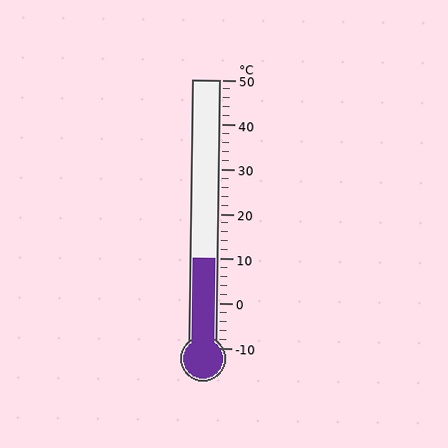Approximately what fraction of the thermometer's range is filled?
The thermometer is filled to approximately 35% of its range.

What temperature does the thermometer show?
The thermometer shows approximately 10°C.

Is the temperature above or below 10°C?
The temperature is at 10°C.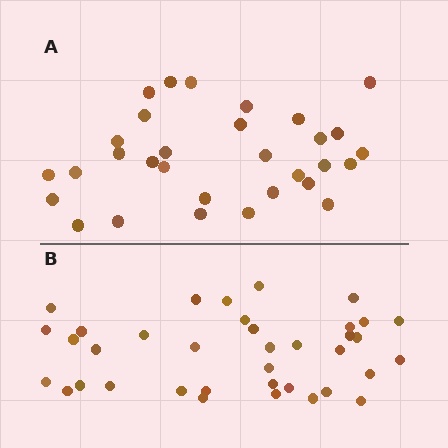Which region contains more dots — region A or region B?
Region B (the bottom region) has more dots.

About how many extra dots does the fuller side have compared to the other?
Region B has about 6 more dots than region A.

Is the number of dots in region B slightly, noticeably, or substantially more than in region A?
Region B has only slightly more — the two regions are fairly close. The ratio is roughly 1.2 to 1.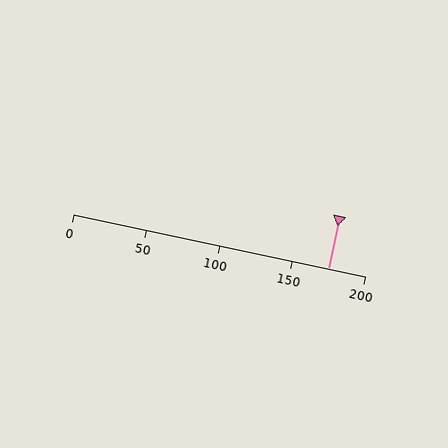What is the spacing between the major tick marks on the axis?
The major ticks are spaced 50 apart.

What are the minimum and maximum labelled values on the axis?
The axis runs from 0 to 200.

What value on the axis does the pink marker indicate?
The marker indicates approximately 175.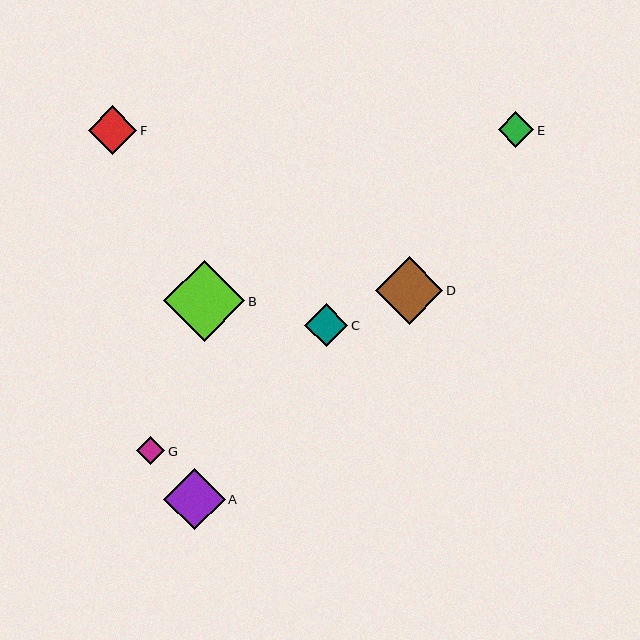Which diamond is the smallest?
Diamond G is the smallest with a size of approximately 28 pixels.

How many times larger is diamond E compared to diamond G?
Diamond E is approximately 1.3 times the size of diamond G.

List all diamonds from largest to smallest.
From largest to smallest: B, D, A, F, C, E, G.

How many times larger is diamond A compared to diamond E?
Diamond A is approximately 1.7 times the size of diamond E.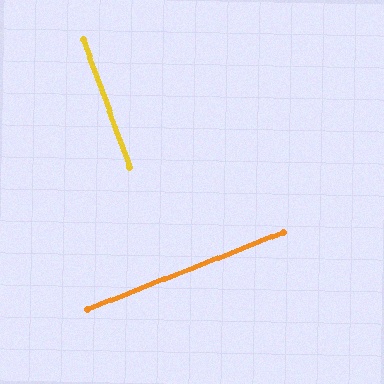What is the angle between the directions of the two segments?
Approximately 88 degrees.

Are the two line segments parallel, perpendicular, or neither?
Perpendicular — they meet at approximately 88°.